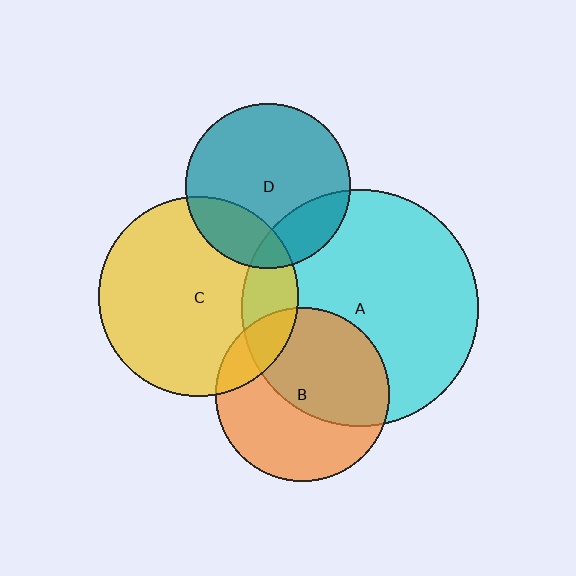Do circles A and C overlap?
Yes.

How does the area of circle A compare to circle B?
Approximately 1.9 times.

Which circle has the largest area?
Circle A (cyan).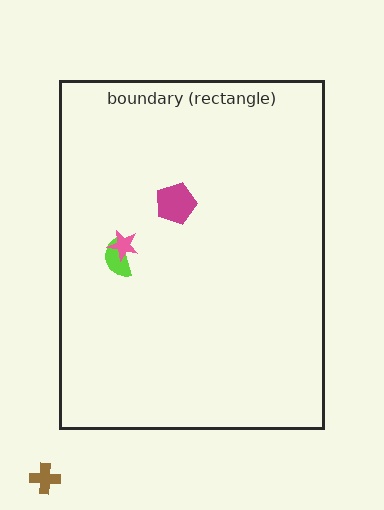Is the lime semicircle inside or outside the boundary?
Inside.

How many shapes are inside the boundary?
3 inside, 1 outside.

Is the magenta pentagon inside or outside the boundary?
Inside.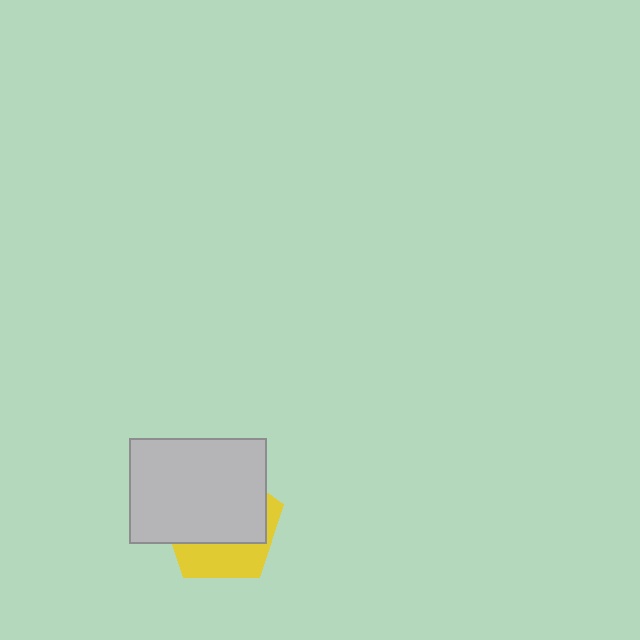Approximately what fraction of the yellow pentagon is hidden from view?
Roughly 66% of the yellow pentagon is hidden behind the light gray rectangle.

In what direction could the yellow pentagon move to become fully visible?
The yellow pentagon could move down. That would shift it out from behind the light gray rectangle entirely.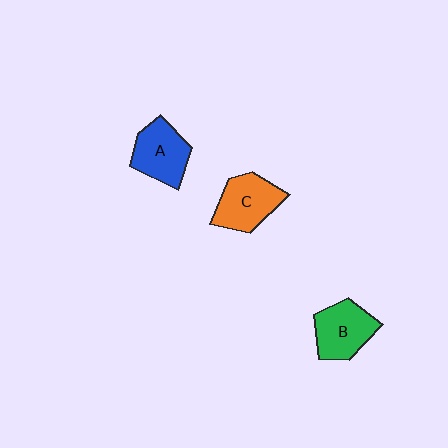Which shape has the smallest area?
Shape A (blue).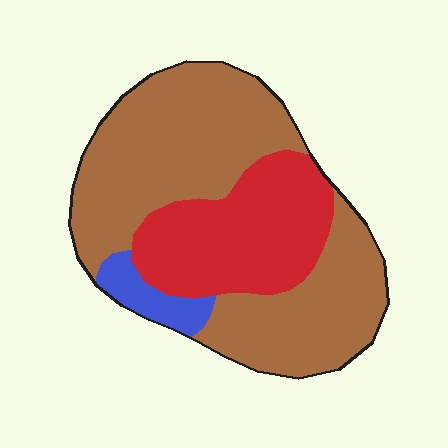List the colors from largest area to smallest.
From largest to smallest: brown, red, blue.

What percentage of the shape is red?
Red takes up between a quarter and a half of the shape.